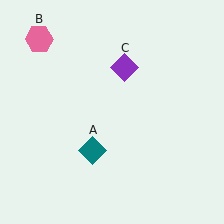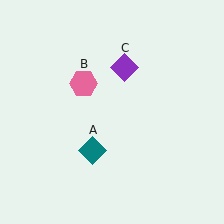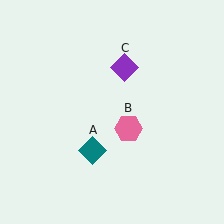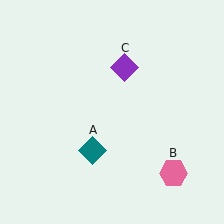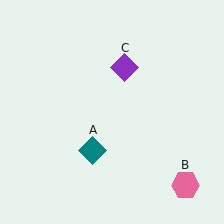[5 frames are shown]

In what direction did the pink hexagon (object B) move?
The pink hexagon (object B) moved down and to the right.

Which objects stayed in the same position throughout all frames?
Teal diamond (object A) and purple diamond (object C) remained stationary.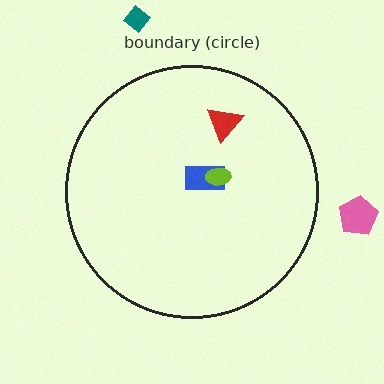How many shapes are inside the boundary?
3 inside, 2 outside.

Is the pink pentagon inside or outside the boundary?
Outside.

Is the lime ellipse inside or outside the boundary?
Inside.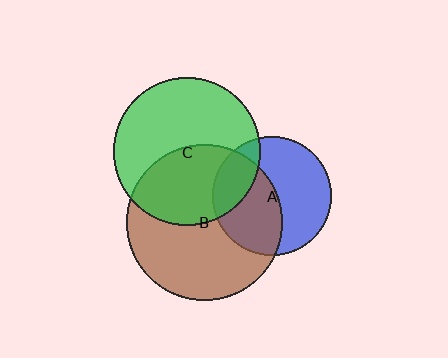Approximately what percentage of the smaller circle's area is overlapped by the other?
Approximately 20%.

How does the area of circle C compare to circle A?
Approximately 1.5 times.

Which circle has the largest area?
Circle B (brown).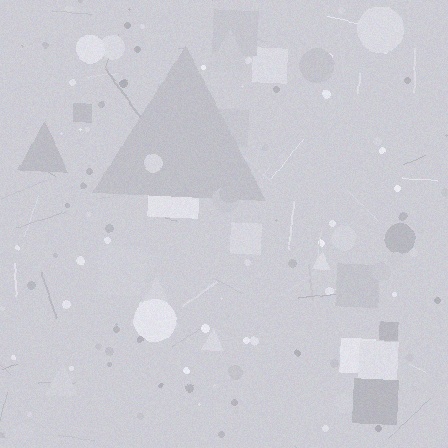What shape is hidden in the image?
A triangle is hidden in the image.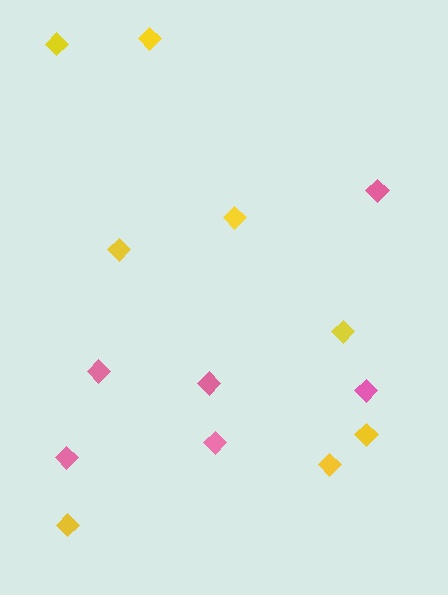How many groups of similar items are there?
There are 2 groups: one group of yellow diamonds (8) and one group of pink diamonds (6).